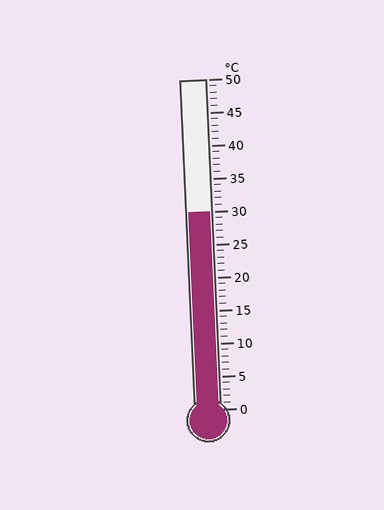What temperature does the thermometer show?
The thermometer shows approximately 30°C.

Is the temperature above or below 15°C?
The temperature is above 15°C.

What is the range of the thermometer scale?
The thermometer scale ranges from 0°C to 50°C.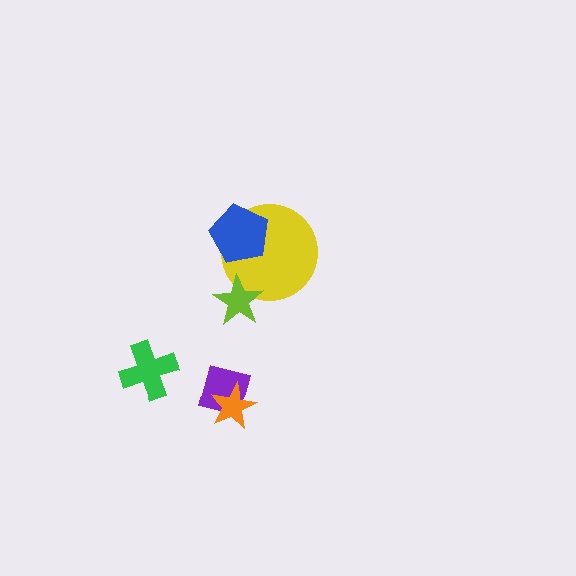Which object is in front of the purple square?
The orange star is in front of the purple square.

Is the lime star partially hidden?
No, no other shape covers it.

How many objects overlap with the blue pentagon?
1 object overlaps with the blue pentagon.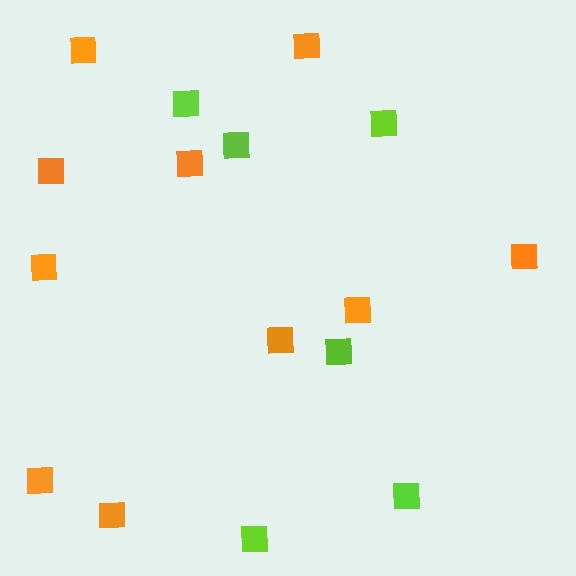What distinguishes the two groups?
There are 2 groups: one group of lime squares (6) and one group of orange squares (10).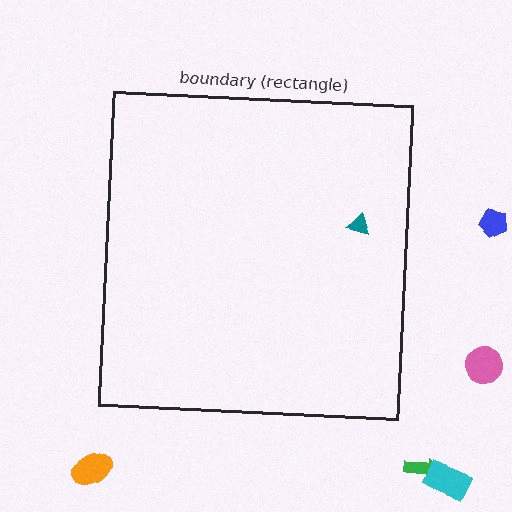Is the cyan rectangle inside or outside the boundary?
Outside.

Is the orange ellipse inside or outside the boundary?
Outside.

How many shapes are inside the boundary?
1 inside, 5 outside.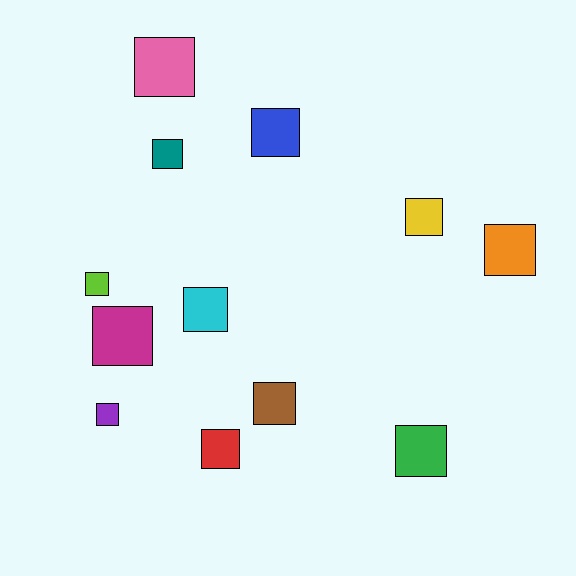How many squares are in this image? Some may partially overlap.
There are 12 squares.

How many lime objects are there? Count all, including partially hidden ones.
There is 1 lime object.